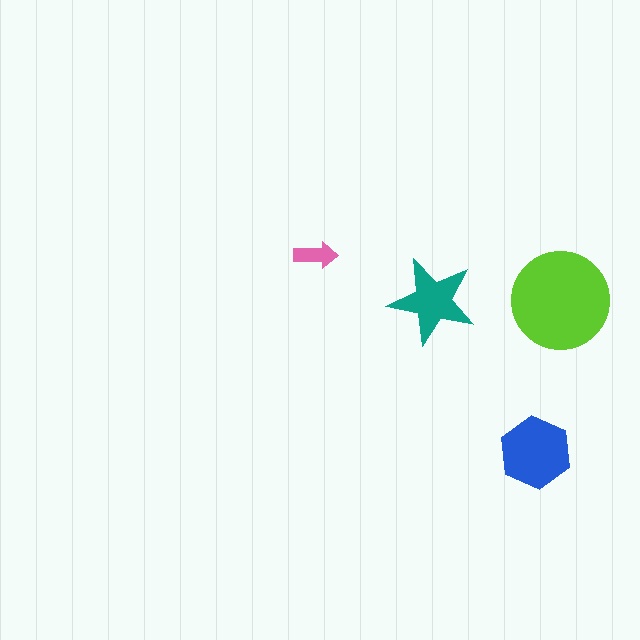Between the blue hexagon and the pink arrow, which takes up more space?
The blue hexagon.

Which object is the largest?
The lime circle.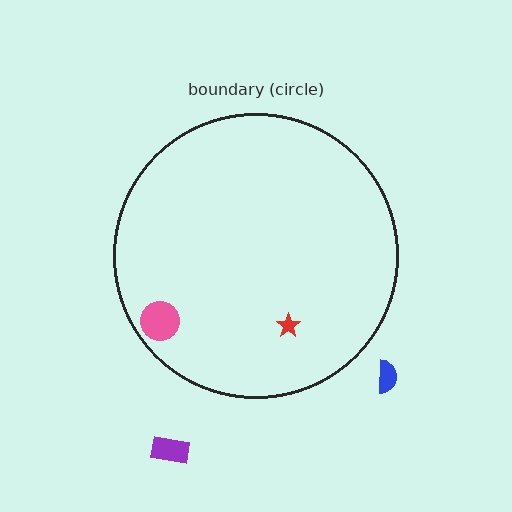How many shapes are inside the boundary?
2 inside, 2 outside.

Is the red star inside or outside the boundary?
Inside.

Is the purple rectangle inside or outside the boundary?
Outside.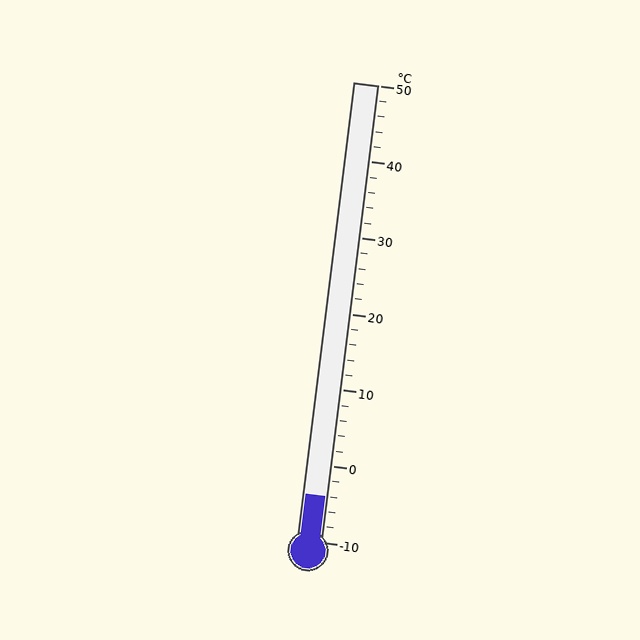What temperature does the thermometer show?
The thermometer shows approximately -4°C.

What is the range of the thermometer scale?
The thermometer scale ranges from -10°C to 50°C.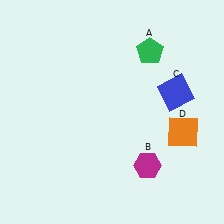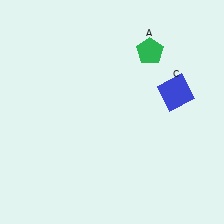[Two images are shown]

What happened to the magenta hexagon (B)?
The magenta hexagon (B) was removed in Image 2. It was in the bottom-right area of Image 1.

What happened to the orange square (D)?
The orange square (D) was removed in Image 2. It was in the bottom-right area of Image 1.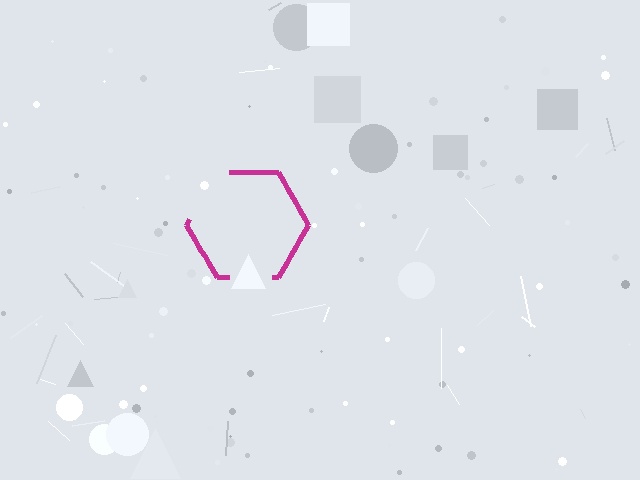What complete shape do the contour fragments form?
The contour fragments form a hexagon.